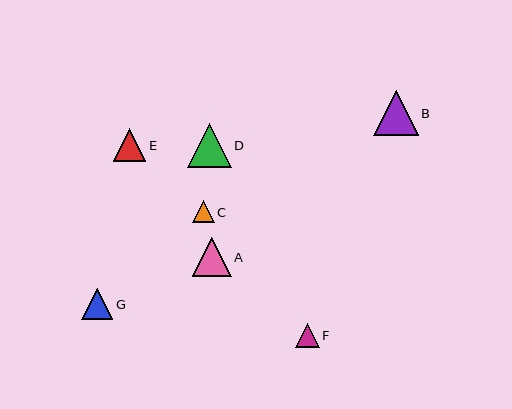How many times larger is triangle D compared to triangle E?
Triangle D is approximately 1.3 times the size of triangle E.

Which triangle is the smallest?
Triangle C is the smallest with a size of approximately 21 pixels.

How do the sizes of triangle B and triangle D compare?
Triangle B and triangle D are approximately the same size.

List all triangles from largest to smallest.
From largest to smallest: B, D, A, E, G, F, C.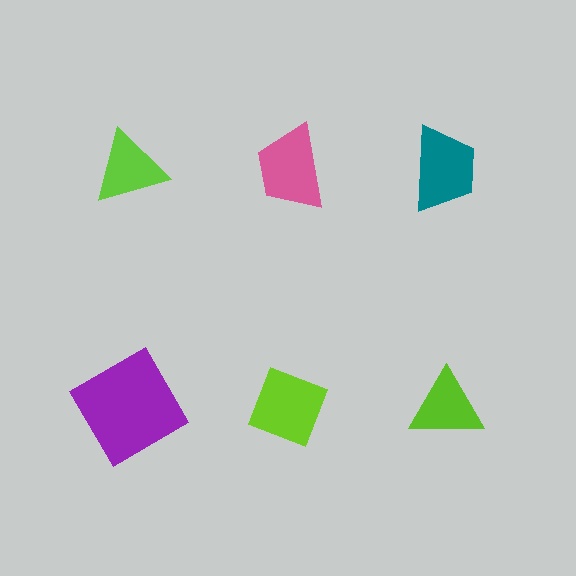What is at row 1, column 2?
A pink trapezoid.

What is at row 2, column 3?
A lime triangle.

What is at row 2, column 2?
A lime diamond.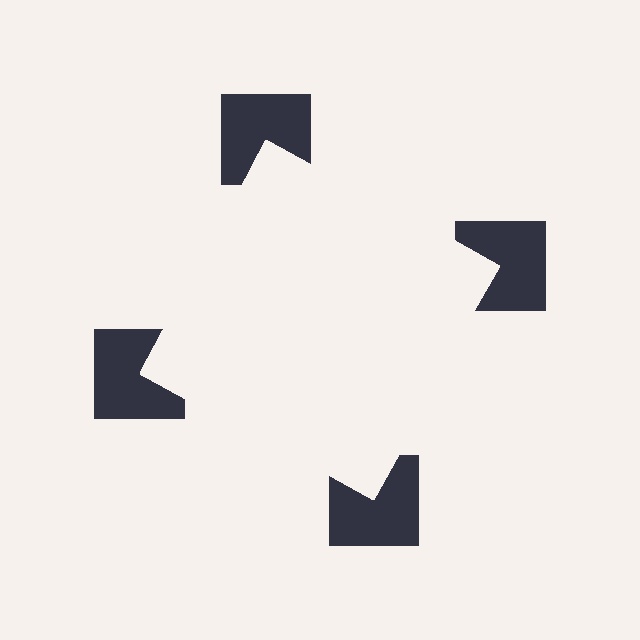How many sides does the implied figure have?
4 sides.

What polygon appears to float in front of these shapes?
An illusory square — its edges are inferred from the aligned wedge cuts in the notched squares, not physically drawn.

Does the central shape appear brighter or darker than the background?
It typically appears slightly brighter than the background, even though no actual brightness change is drawn.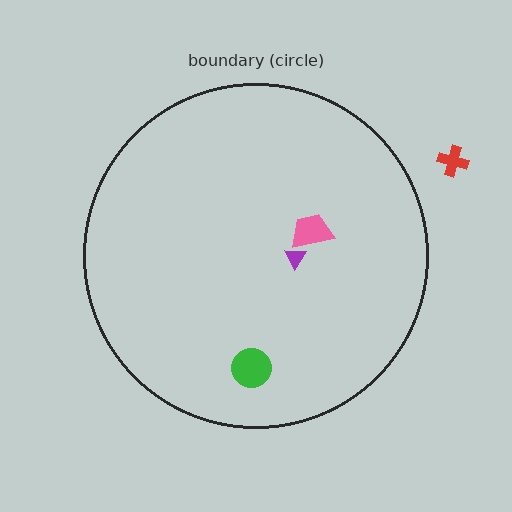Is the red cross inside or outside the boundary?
Outside.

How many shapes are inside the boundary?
3 inside, 1 outside.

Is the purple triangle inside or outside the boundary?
Inside.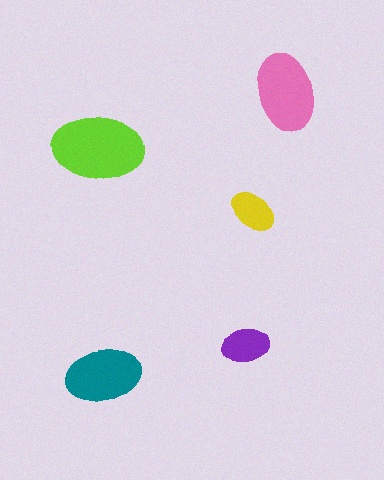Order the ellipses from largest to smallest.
the lime one, the pink one, the teal one, the purple one, the yellow one.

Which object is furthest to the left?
The lime ellipse is leftmost.